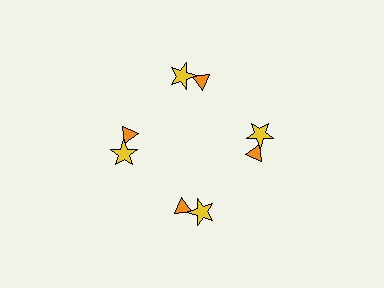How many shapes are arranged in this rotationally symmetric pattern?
There are 8 shapes, arranged in 4 groups of 2.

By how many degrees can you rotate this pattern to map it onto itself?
The pattern maps onto itself every 90 degrees of rotation.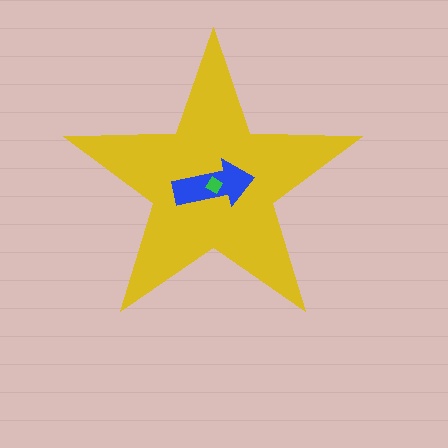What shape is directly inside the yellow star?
The blue arrow.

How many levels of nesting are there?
3.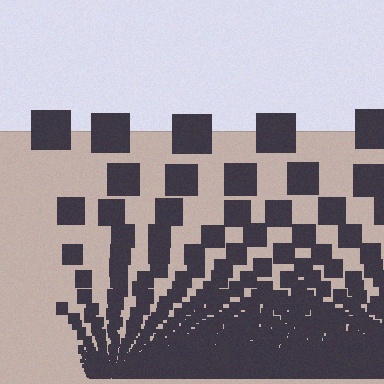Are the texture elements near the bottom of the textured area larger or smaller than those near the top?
Smaller. The gradient is inverted — elements near the bottom are smaller and denser.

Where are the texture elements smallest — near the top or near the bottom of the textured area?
Near the bottom.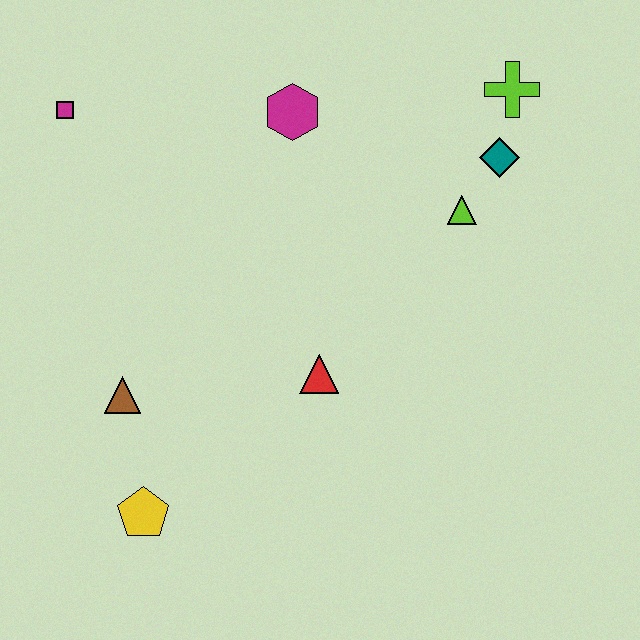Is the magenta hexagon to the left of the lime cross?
Yes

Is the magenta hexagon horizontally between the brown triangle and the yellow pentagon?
No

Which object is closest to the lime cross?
The teal diamond is closest to the lime cross.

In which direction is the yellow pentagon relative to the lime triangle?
The yellow pentagon is to the left of the lime triangle.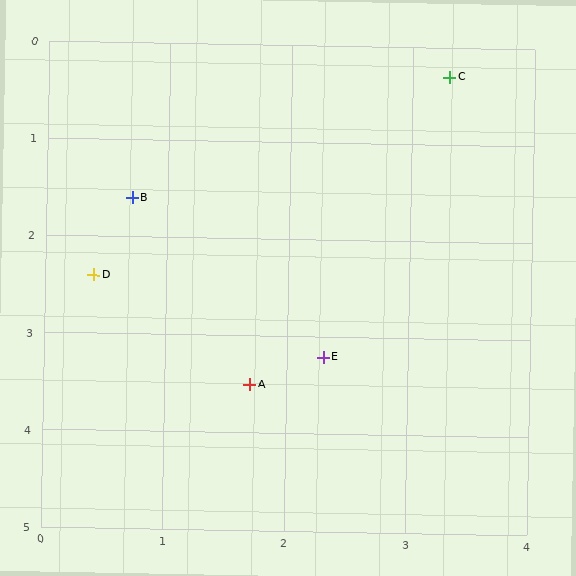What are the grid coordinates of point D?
Point D is at approximately (0.4, 2.4).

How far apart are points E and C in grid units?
Points E and C are about 3.1 grid units apart.